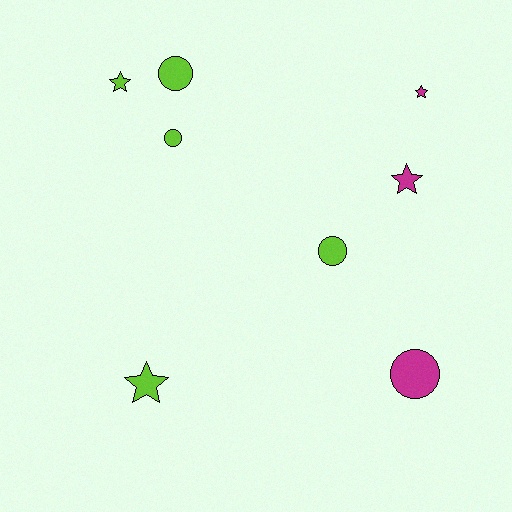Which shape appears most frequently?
Star, with 4 objects.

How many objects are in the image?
There are 8 objects.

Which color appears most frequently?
Lime, with 5 objects.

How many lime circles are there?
There are 3 lime circles.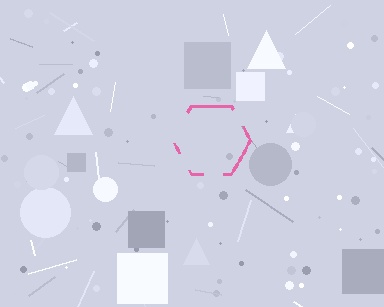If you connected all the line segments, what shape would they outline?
They would outline a hexagon.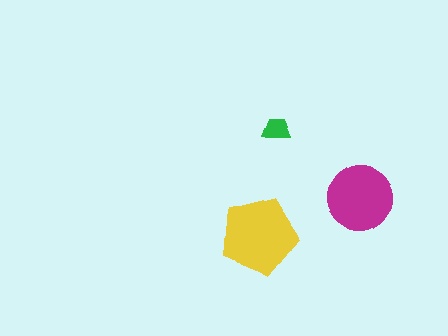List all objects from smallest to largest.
The green trapezoid, the magenta circle, the yellow pentagon.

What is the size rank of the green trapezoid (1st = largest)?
3rd.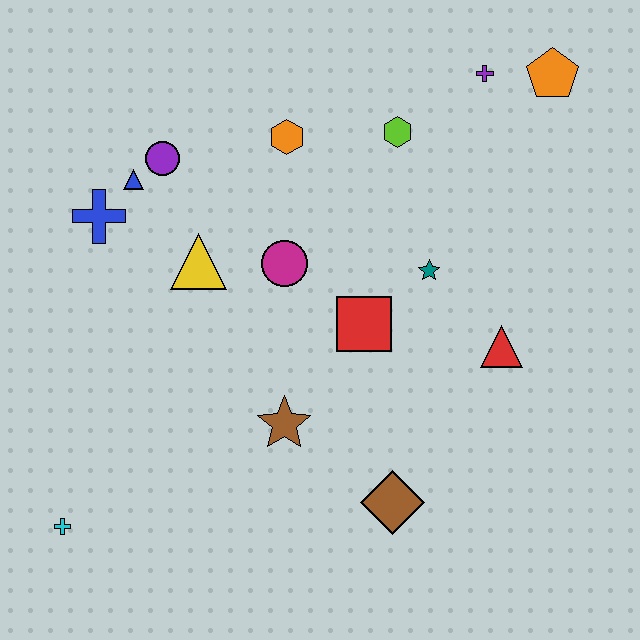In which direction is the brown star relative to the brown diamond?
The brown star is to the left of the brown diamond.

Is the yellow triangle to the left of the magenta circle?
Yes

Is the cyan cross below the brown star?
Yes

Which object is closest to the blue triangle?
The purple circle is closest to the blue triangle.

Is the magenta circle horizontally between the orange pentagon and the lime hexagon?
No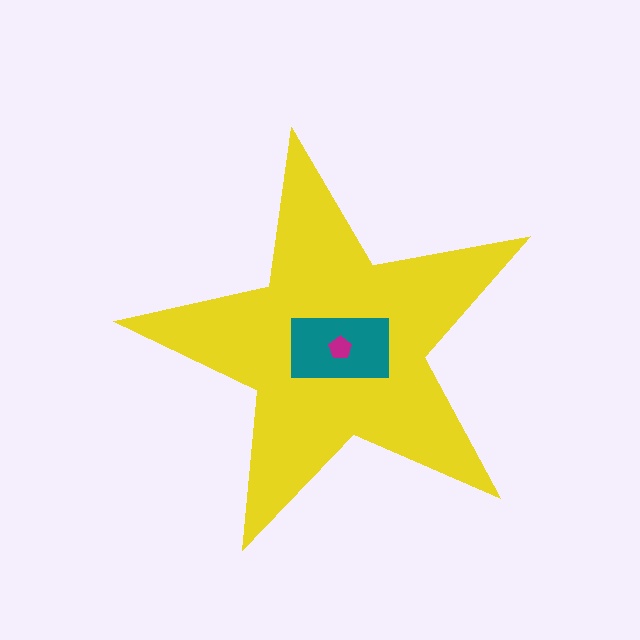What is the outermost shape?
The yellow star.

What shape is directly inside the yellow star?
The teal rectangle.